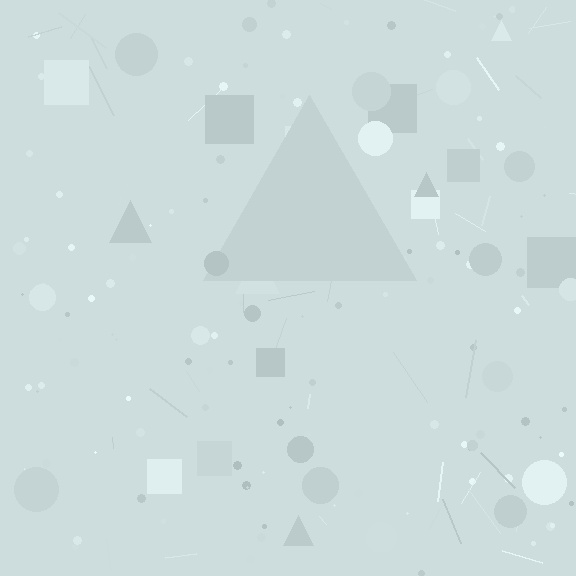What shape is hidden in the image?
A triangle is hidden in the image.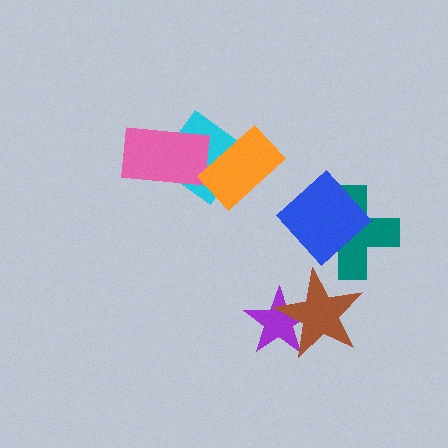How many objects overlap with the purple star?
1 object overlaps with the purple star.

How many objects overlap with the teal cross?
1 object overlaps with the teal cross.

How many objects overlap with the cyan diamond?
2 objects overlap with the cyan diamond.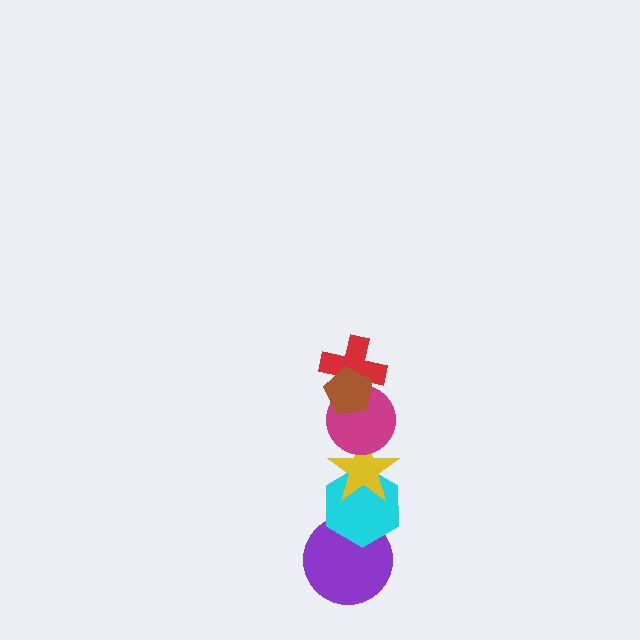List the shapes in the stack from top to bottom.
From top to bottom: the brown pentagon, the red cross, the magenta circle, the yellow star, the cyan hexagon, the purple circle.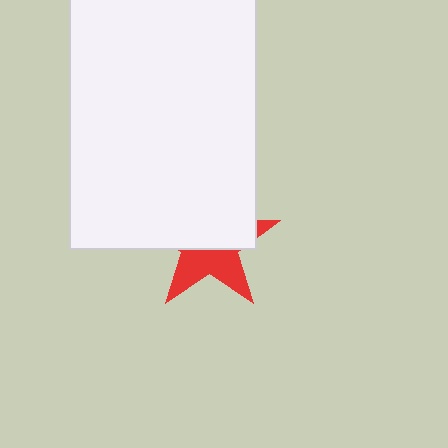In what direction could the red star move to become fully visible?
The red star could move down. That would shift it out from behind the white rectangle entirely.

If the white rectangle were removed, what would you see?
You would see the complete red star.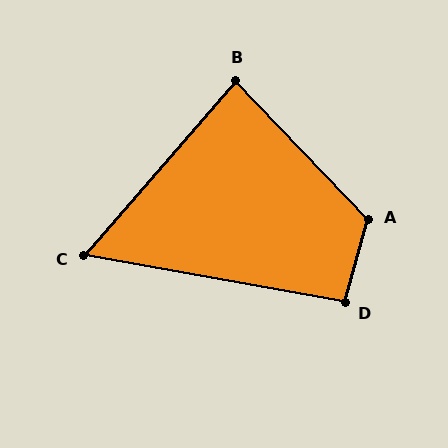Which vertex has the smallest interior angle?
C, at approximately 59 degrees.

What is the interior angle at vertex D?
Approximately 95 degrees (obtuse).